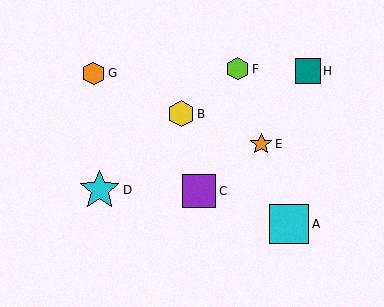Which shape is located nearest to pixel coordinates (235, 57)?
The lime hexagon (labeled F) at (237, 69) is nearest to that location.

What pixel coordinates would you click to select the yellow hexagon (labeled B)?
Click at (181, 114) to select the yellow hexagon B.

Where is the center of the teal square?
The center of the teal square is at (308, 71).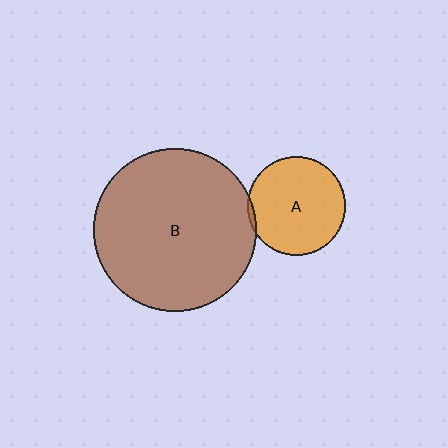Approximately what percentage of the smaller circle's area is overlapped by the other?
Approximately 5%.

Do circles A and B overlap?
Yes.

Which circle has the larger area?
Circle B (brown).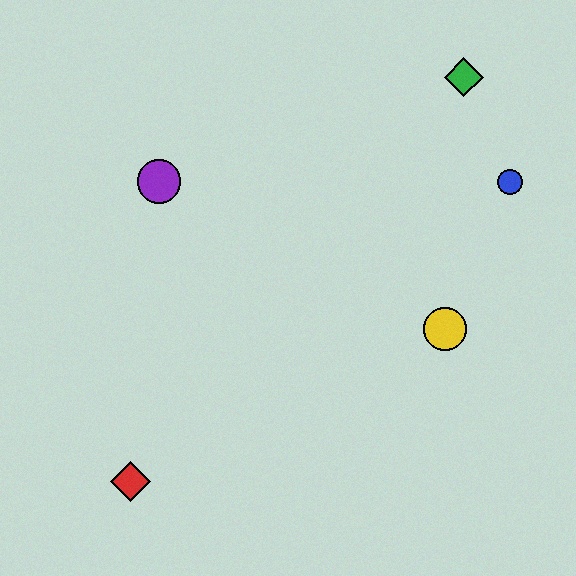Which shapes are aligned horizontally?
The blue circle, the purple circle are aligned horizontally.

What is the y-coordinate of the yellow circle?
The yellow circle is at y≈329.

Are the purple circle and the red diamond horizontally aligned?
No, the purple circle is at y≈182 and the red diamond is at y≈482.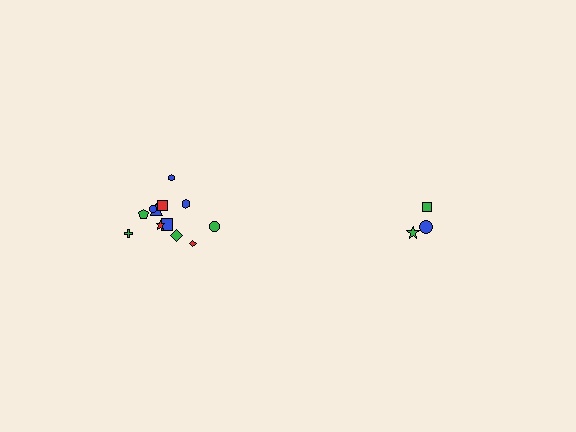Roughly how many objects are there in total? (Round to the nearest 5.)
Roughly 15 objects in total.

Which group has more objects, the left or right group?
The left group.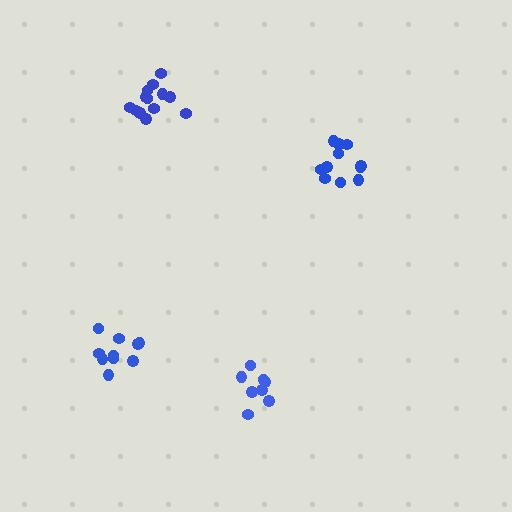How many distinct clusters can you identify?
There are 4 distinct clusters.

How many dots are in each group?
Group 1: 8 dots, Group 2: 13 dots, Group 3: 10 dots, Group 4: 11 dots (42 total).